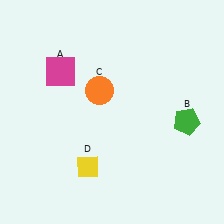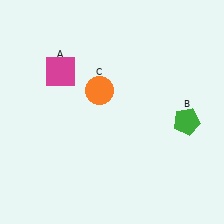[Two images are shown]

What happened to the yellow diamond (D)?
The yellow diamond (D) was removed in Image 2. It was in the bottom-left area of Image 1.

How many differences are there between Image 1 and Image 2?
There is 1 difference between the two images.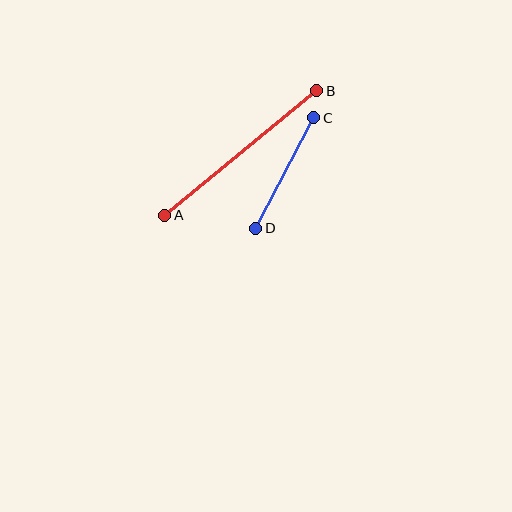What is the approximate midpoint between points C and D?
The midpoint is at approximately (285, 173) pixels.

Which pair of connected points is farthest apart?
Points A and B are farthest apart.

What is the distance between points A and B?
The distance is approximately 197 pixels.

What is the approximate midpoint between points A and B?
The midpoint is at approximately (241, 153) pixels.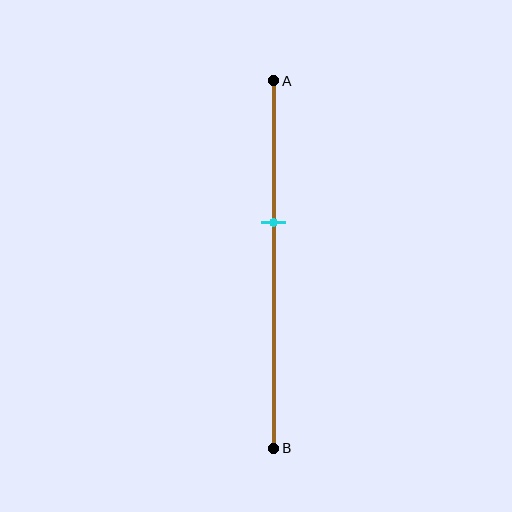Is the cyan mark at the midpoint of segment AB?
No, the mark is at about 40% from A, not at the 50% midpoint.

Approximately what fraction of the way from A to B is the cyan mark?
The cyan mark is approximately 40% of the way from A to B.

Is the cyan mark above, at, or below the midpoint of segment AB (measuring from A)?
The cyan mark is above the midpoint of segment AB.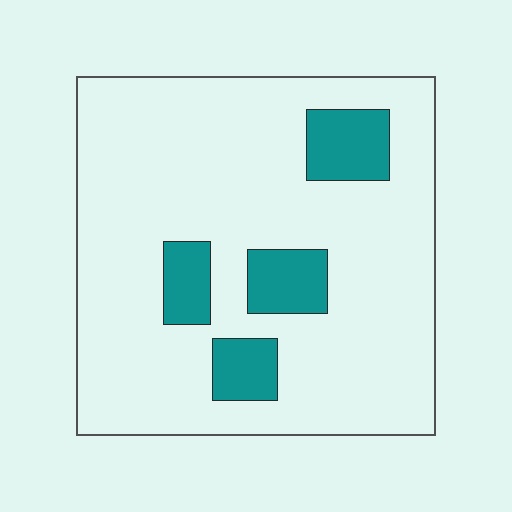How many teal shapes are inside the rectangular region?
4.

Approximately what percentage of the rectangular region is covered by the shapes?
Approximately 15%.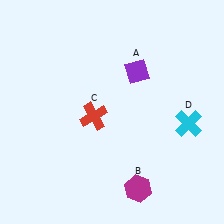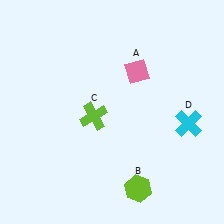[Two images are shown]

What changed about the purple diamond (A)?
In Image 1, A is purple. In Image 2, it changed to pink.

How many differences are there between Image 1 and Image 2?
There are 3 differences between the two images.